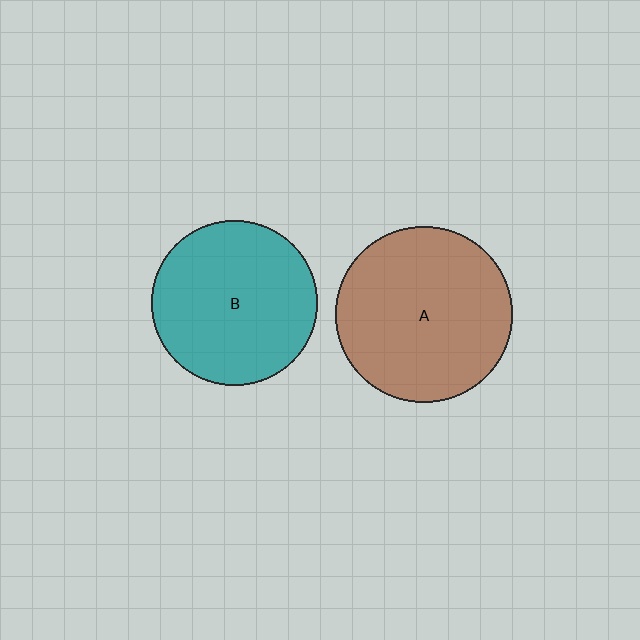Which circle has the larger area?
Circle A (brown).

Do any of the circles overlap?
No, none of the circles overlap.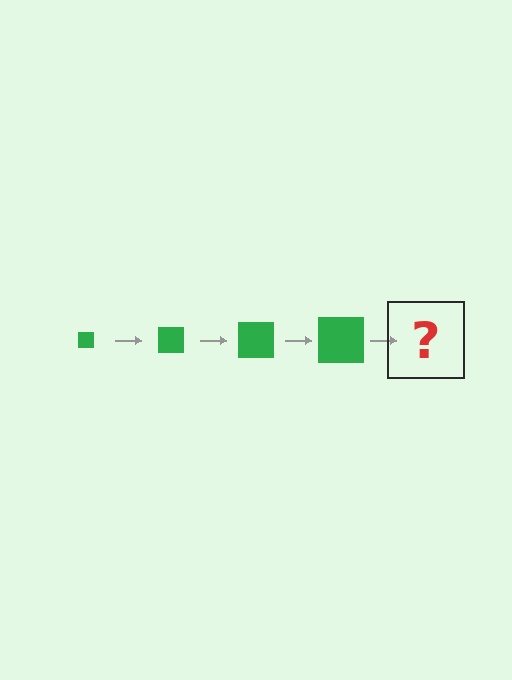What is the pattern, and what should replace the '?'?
The pattern is that the square gets progressively larger each step. The '?' should be a green square, larger than the previous one.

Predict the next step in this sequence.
The next step is a green square, larger than the previous one.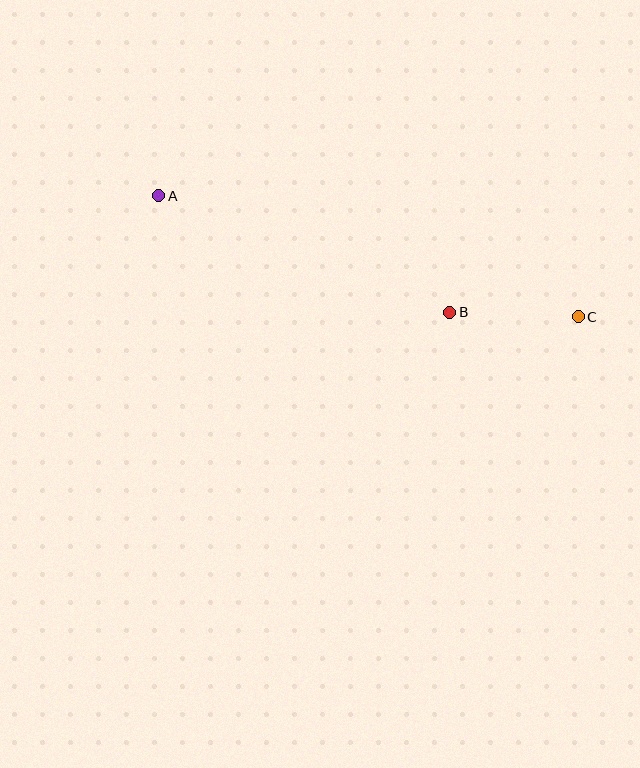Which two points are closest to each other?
Points B and C are closest to each other.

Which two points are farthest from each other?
Points A and C are farthest from each other.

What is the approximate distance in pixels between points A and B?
The distance between A and B is approximately 313 pixels.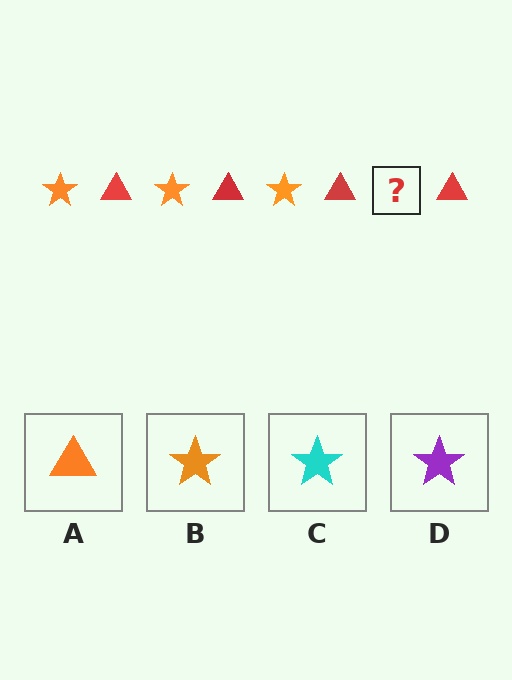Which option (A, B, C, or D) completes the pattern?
B.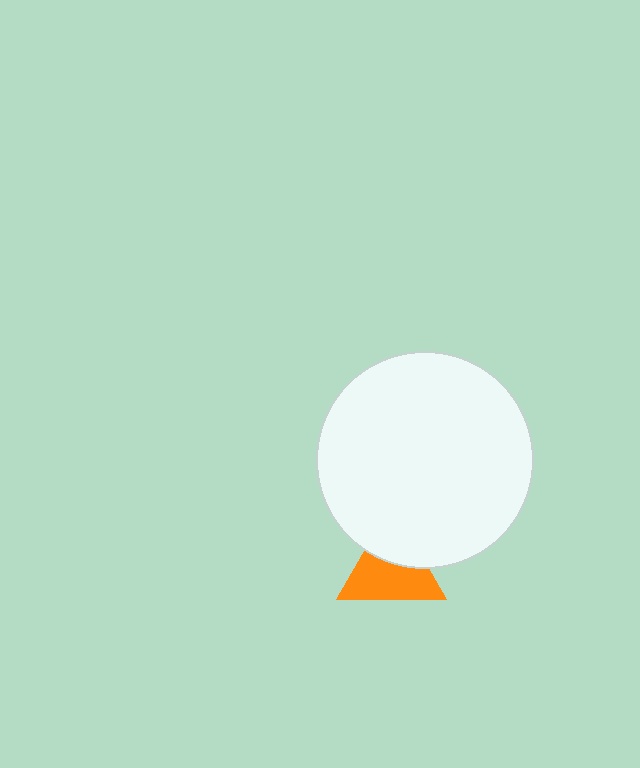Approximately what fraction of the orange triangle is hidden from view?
Roughly 38% of the orange triangle is hidden behind the white circle.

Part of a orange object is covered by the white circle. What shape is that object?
It is a triangle.